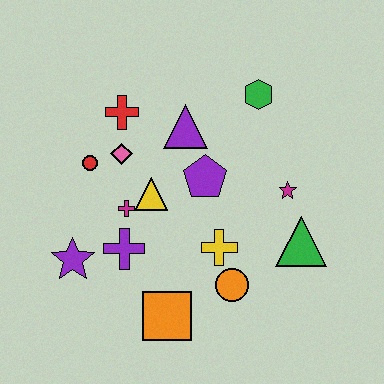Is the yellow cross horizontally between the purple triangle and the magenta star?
Yes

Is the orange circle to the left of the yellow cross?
No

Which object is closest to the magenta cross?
The yellow triangle is closest to the magenta cross.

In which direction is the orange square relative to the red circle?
The orange square is below the red circle.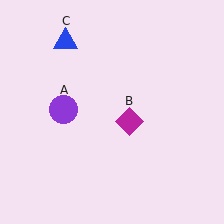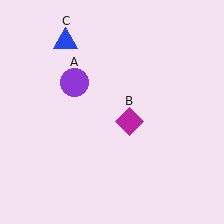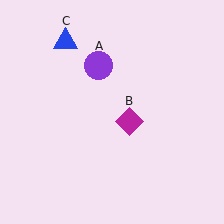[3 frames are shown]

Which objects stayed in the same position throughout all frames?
Magenta diamond (object B) and blue triangle (object C) remained stationary.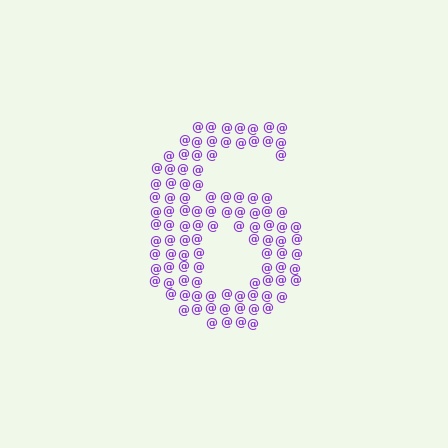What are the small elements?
The small elements are at signs.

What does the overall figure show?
The overall figure shows the digit 6.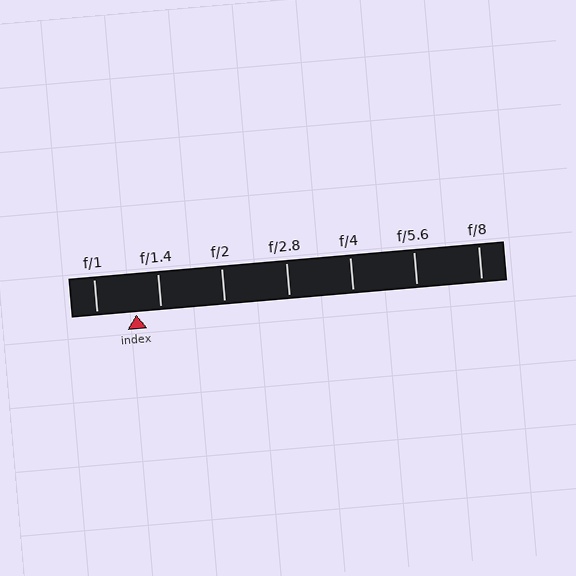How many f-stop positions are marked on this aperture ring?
There are 7 f-stop positions marked.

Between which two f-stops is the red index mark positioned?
The index mark is between f/1 and f/1.4.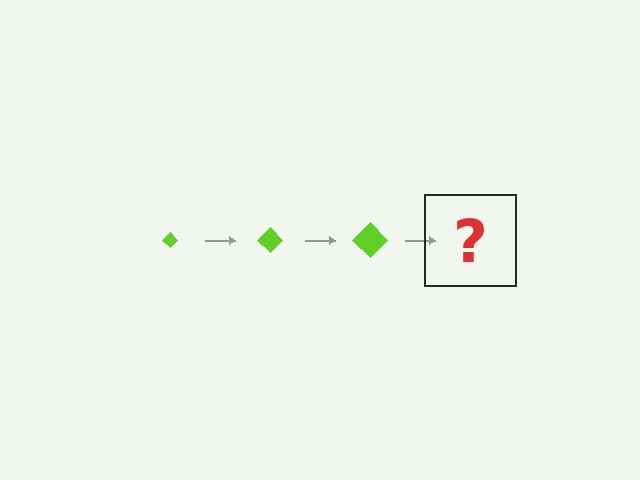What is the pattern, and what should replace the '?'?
The pattern is that the diamond gets progressively larger each step. The '?' should be a lime diamond, larger than the previous one.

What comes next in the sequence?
The next element should be a lime diamond, larger than the previous one.